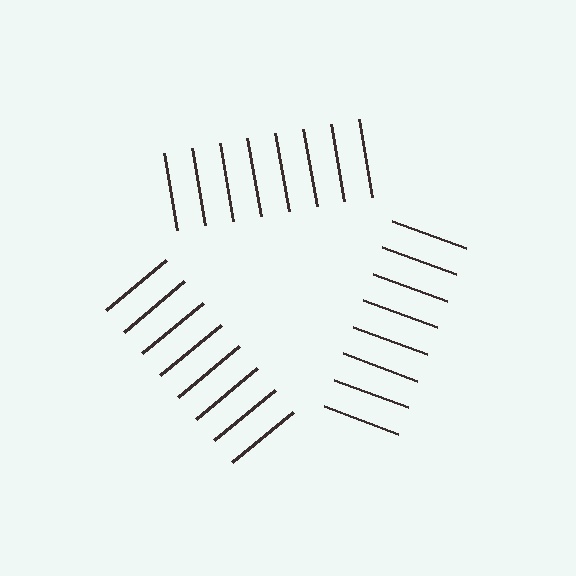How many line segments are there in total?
24 — 8 along each of the 3 edges.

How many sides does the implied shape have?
3 sides — the line-ends trace a triangle.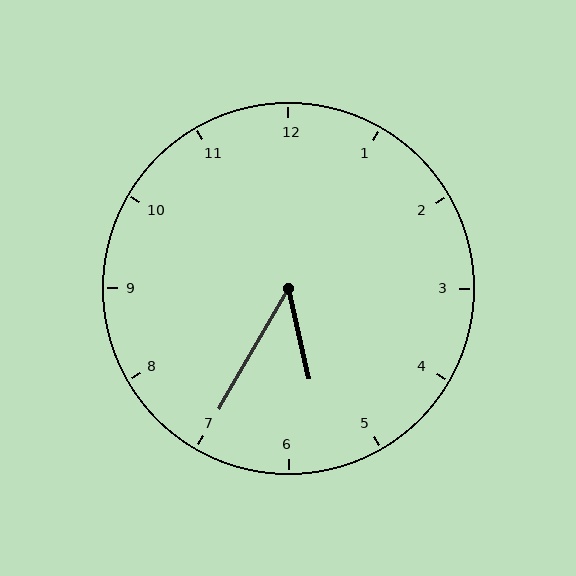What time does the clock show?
5:35.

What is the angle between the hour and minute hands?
Approximately 42 degrees.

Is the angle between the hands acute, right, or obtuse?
It is acute.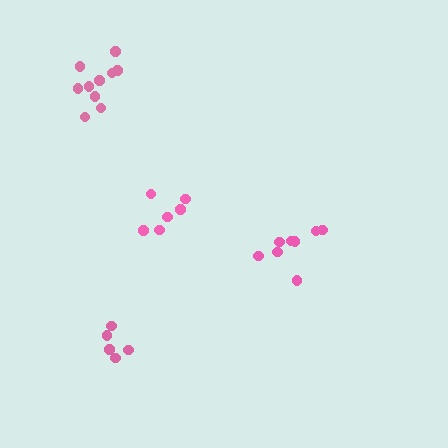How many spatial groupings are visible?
There are 4 spatial groupings.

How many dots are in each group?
Group 1: 8 dots, Group 2: 5 dots, Group 3: 6 dots, Group 4: 10 dots (29 total).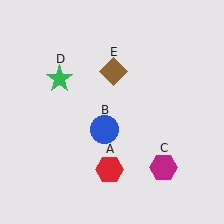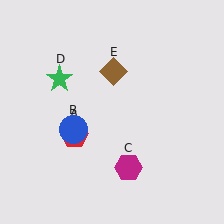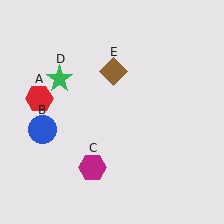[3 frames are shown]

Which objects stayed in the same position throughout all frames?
Green star (object D) and brown diamond (object E) remained stationary.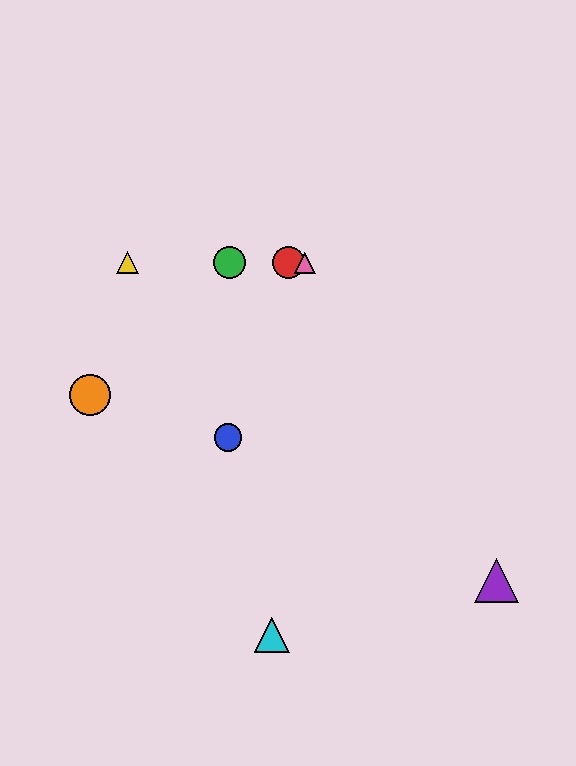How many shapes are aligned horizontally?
4 shapes (the red circle, the green circle, the yellow triangle, the pink triangle) are aligned horizontally.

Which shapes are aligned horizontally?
The red circle, the green circle, the yellow triangle, the pink triangle are aligned horizontally.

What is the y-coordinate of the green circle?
The green circle is at y≈263.